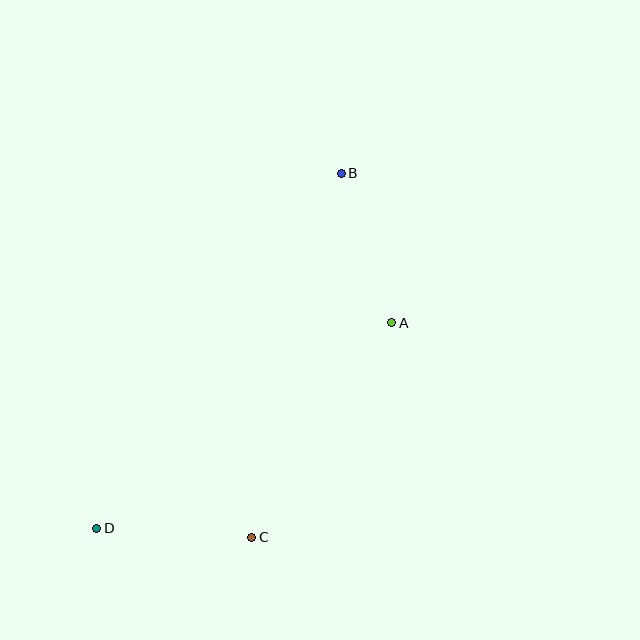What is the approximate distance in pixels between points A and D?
The distance between A and D is approximately 360 pixels.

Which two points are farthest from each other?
Points B and D are farthest from each other.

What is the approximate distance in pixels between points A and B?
The distance between A and B is approximately 158 pixels.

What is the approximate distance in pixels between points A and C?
The distance between A and C is approximately 256 pixels.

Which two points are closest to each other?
Points C and D are closest to each other.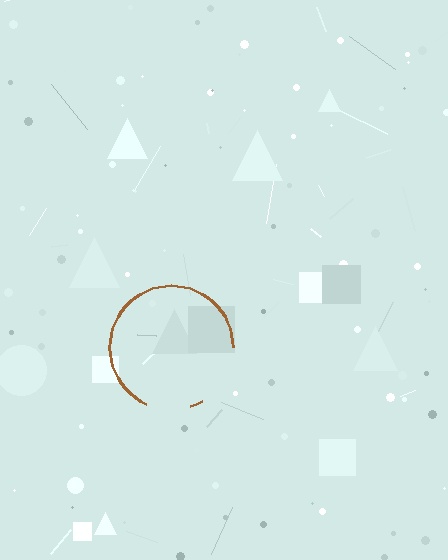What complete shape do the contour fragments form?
The contour fragments form a circle.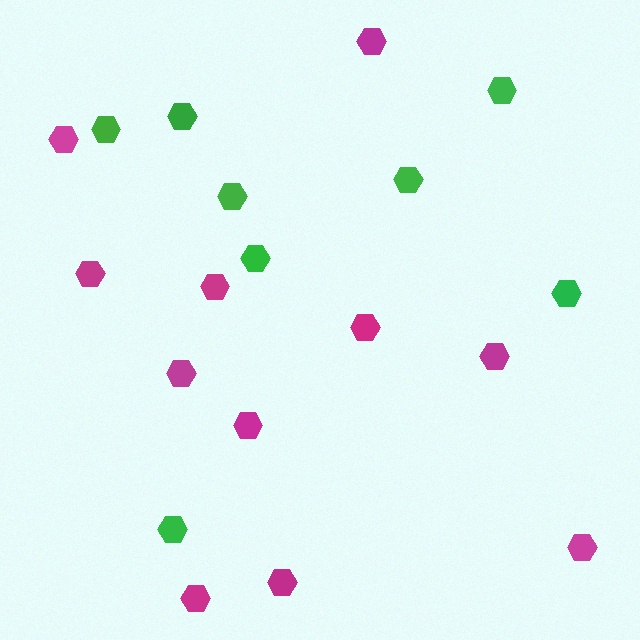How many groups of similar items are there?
There are 2 groups: one group of green hexagons (8) and one group of magenta hexagons (11).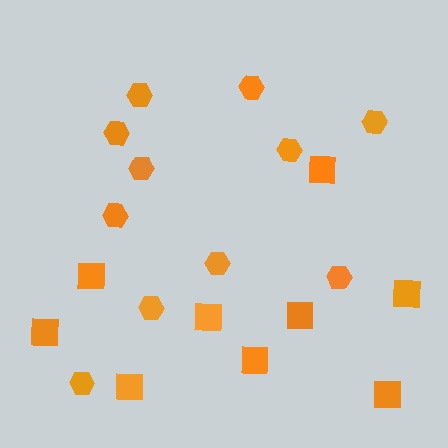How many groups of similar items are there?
There are 2 groups: one group of hexagons (11) and one group of squares (9).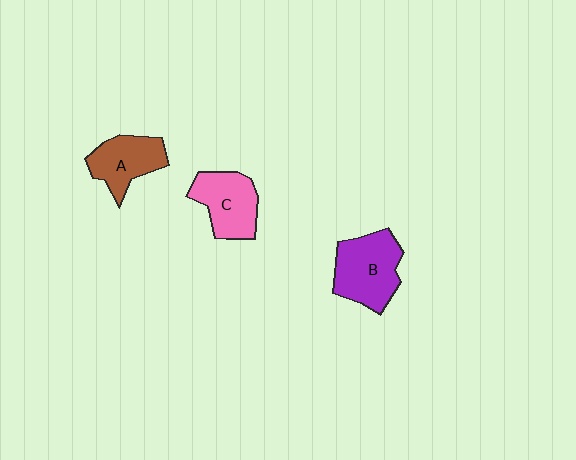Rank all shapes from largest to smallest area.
From largest to smallest: B (purple), C (pink), A (brown).